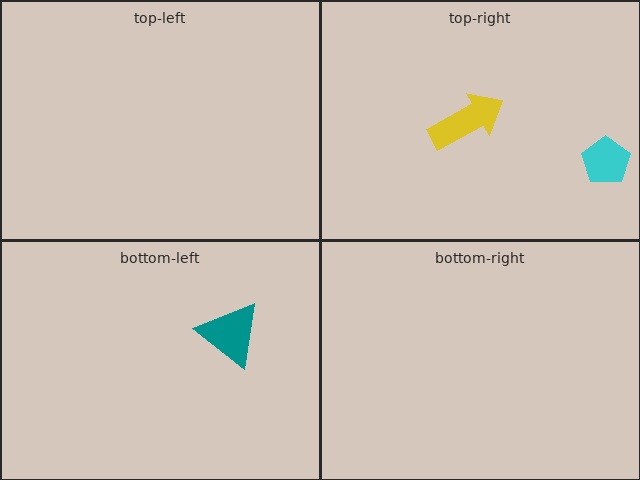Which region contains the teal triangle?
The bottom-left region.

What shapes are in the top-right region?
The cyan pentagon, the yellow arrow.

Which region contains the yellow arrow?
The top-right region.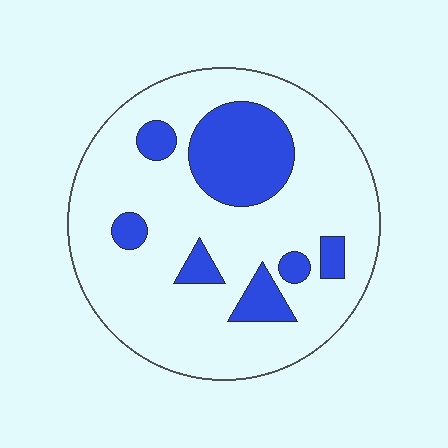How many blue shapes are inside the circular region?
7.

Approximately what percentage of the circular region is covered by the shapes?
Approximately 20%.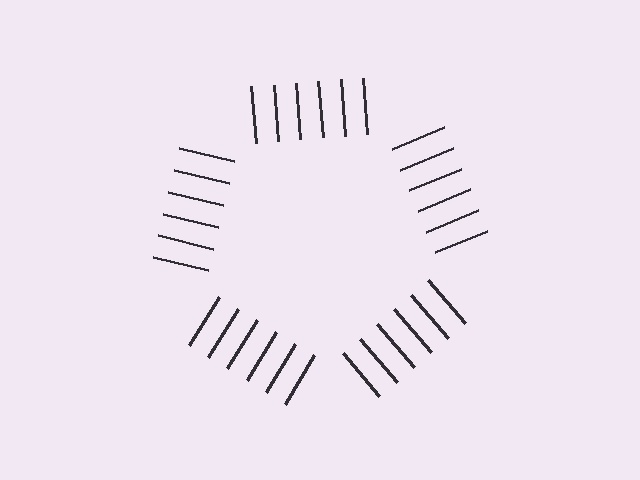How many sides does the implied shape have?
5 sides — the line-ends trace a pentagon.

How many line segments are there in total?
30 — 6 along each of the 5 edges.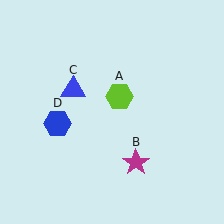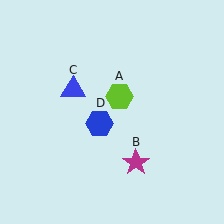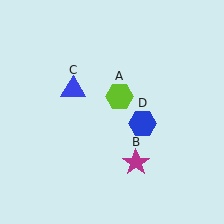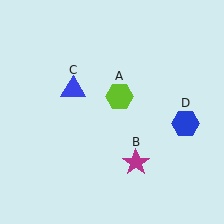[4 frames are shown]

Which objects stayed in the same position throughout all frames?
Lime hexagon (object A) and magenta star (object B) and blue triangle (object C) remained stationary.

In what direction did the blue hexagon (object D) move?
The blue hexagon (object D) moved right.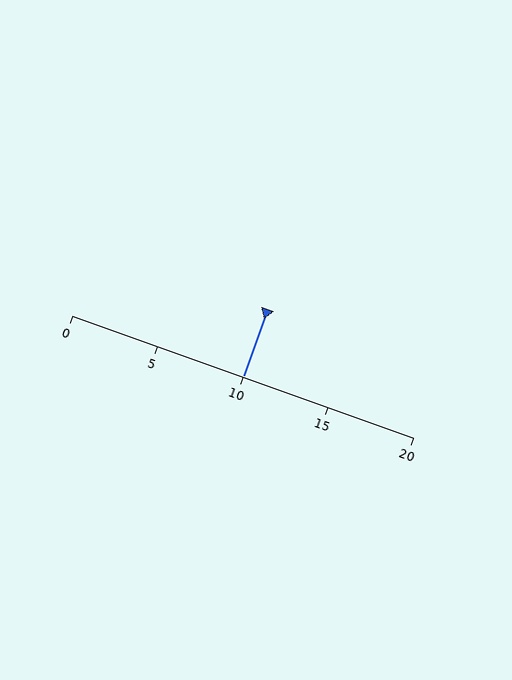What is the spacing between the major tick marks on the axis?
The major ticks are spaced 5 apart.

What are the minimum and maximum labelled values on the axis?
The axis runs from 0 to 20.